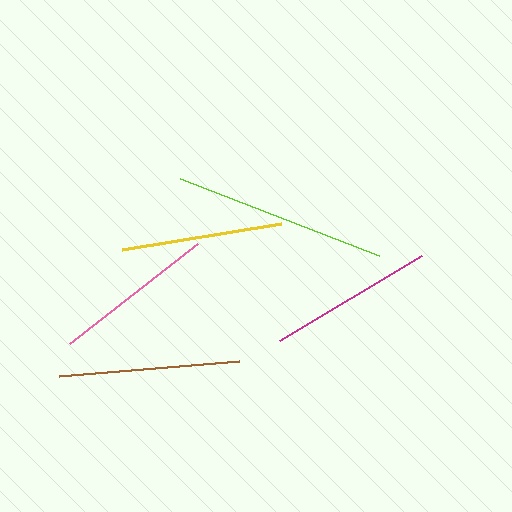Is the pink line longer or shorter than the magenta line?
The magenta line is longer than the pink line.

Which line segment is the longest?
The lime line is the longest at approximately 213 pixels.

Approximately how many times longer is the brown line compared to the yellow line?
The brown line is approximately 1.1 times the length of the yellow line.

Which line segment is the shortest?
The yellow line is the shortest at approximately 161 pixels.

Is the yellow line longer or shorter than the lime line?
The lime line is longer than the yellow line.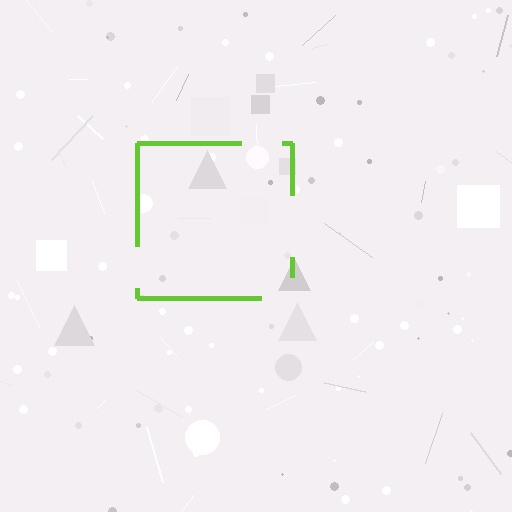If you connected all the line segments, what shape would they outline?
They would outline a square.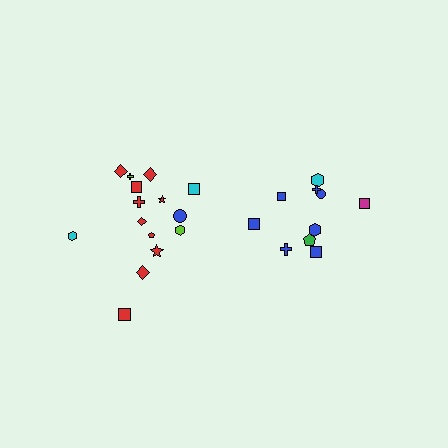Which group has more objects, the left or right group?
The left group.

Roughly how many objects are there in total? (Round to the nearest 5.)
Roughly 25 objects in total.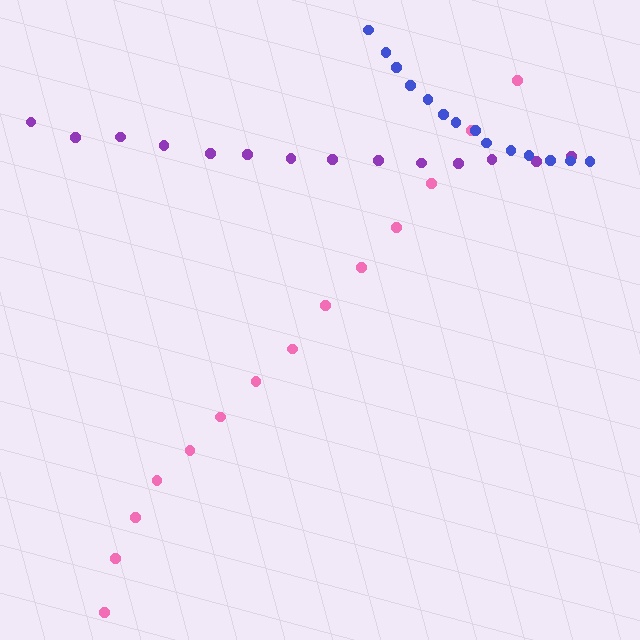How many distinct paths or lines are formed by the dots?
There are 3 distinct paths.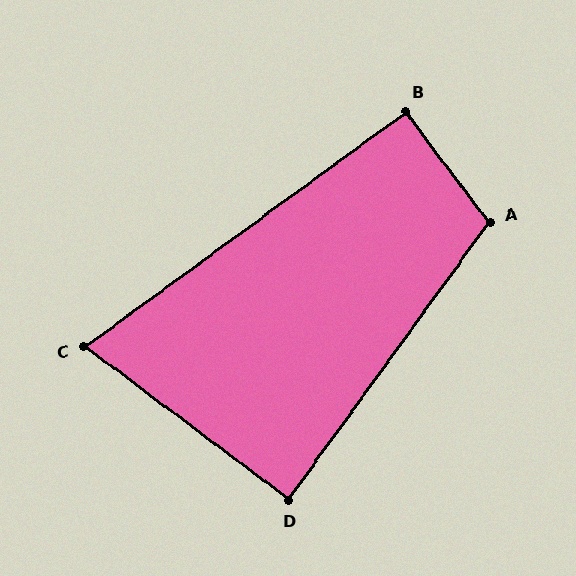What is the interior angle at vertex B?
Approximately 91 degrees (approximately right).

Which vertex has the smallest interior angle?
C, at approximately 73 degrees.